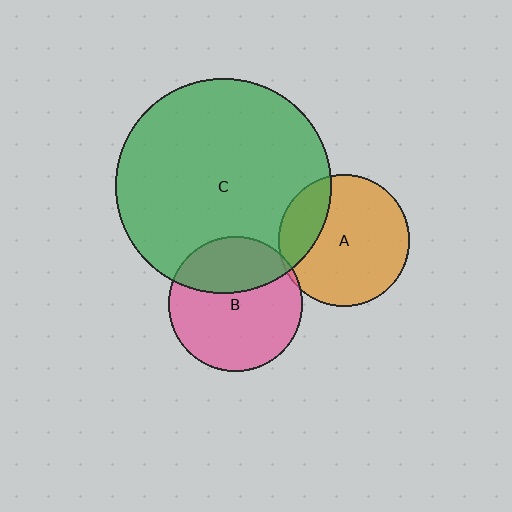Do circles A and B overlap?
Yes.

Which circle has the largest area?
Circle C (green).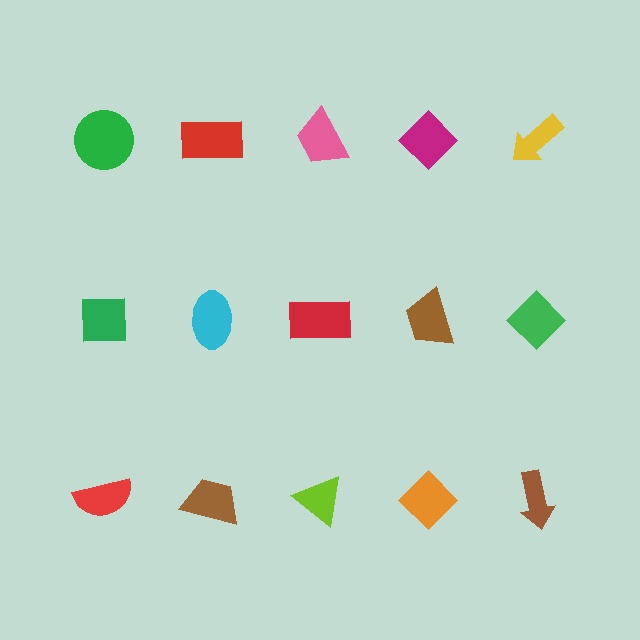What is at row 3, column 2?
A brown trapezoid.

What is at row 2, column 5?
A green diamond.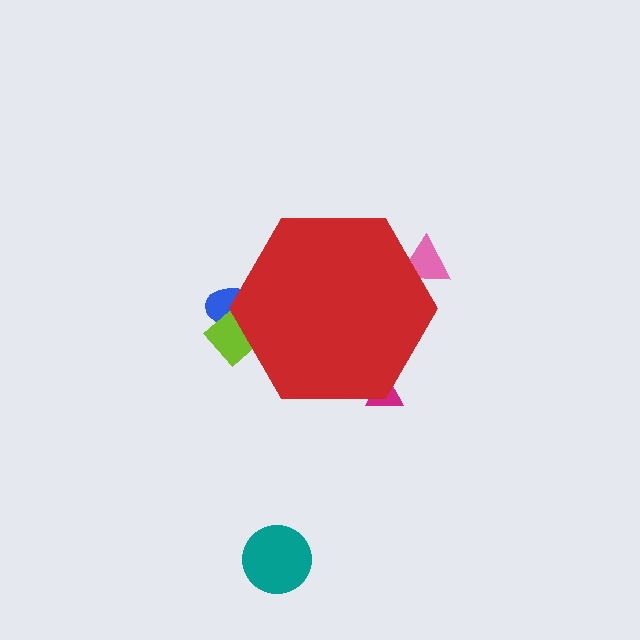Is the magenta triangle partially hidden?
Yes, the magenta triangle is partially hidden behind the red hexagon.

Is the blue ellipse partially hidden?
Yes, the blue ellipse is partially hidden behind the red hexagon.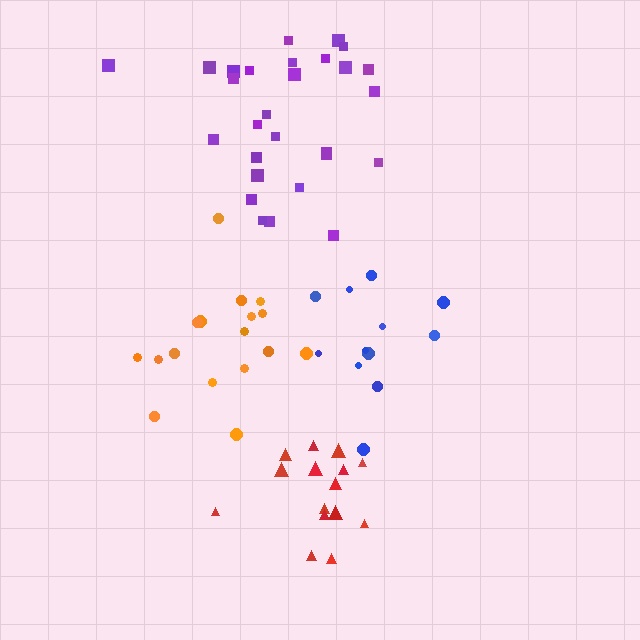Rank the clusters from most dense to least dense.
purple, orange, red, blue.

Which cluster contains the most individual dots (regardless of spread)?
Purple (29).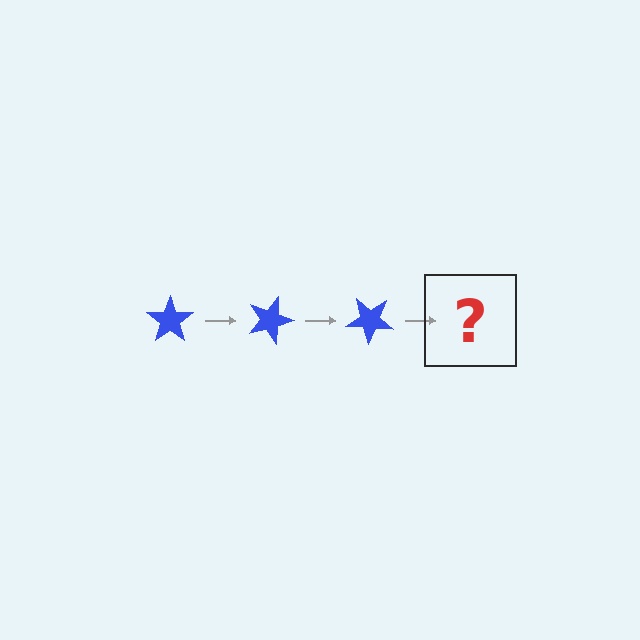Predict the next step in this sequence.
The next step is a blue star rotated 60 degrees.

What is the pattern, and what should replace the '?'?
The pattern is that the star rotates 20 degrees each step. The '?' should be a blue star rotated 60 degrees.